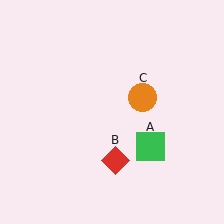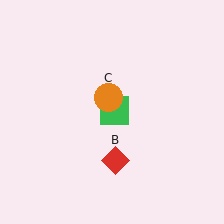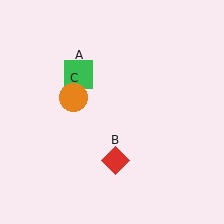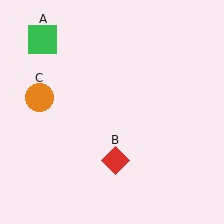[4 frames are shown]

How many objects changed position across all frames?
2 objects changed position: green square (object A), orange circle (object C).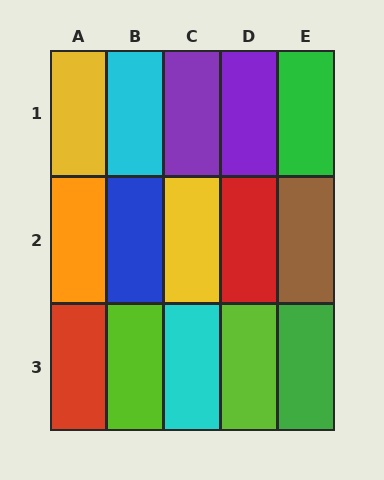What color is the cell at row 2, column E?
Brown.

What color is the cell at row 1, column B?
Cyan.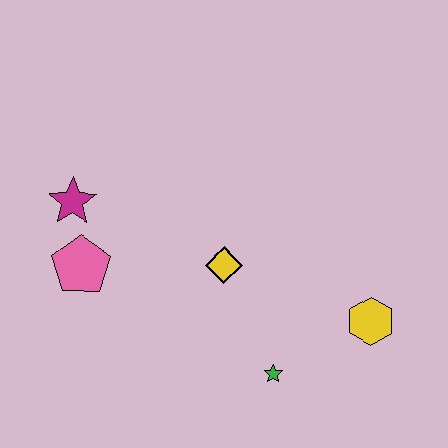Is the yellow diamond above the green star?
Yes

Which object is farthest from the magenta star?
The yellow hexagon is farthest from the magenta star.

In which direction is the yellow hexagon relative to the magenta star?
The yellow hexagon is to the right of the magenta star.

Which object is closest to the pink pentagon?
The magenta star is closest to the pink pentagon.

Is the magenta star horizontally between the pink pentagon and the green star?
No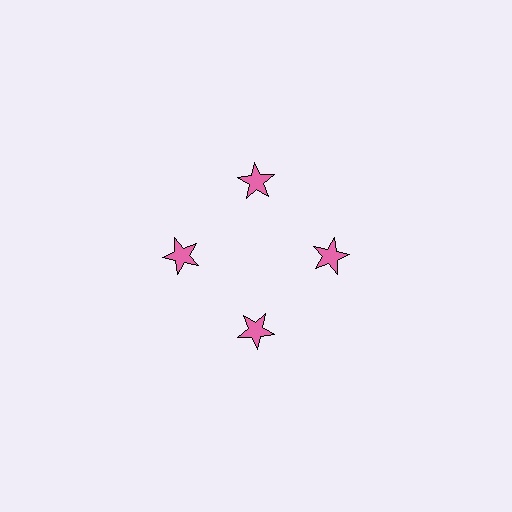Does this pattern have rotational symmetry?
Yes, this pattern has 4-fold rotational symmetry. It looks the same after rotating 90 degrees around the center.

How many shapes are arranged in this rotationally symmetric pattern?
There are 4 shapes, arranged in 4 groups of 1.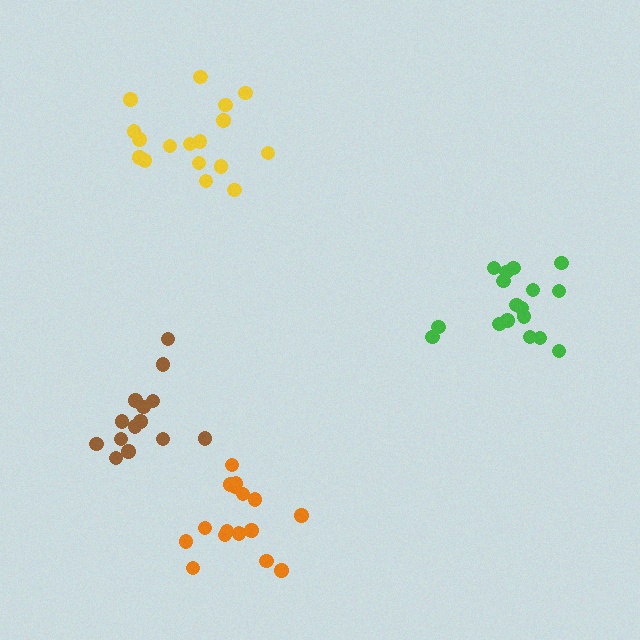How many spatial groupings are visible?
There are 4 spatial groupings.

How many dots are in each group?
Group 1: 17 dots, Group 2: 16 dots, Group 3: 17 dots, Group 4: 14 dots (64 total).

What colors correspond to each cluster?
The clusters are colored: green, orange, yellow, brown.